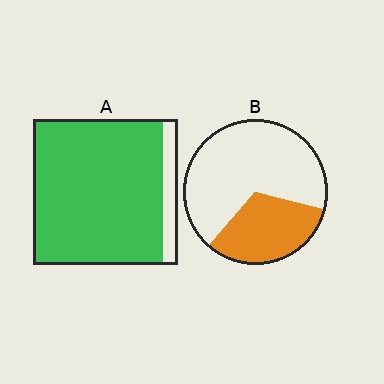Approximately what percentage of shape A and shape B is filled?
A is approximately 90% and B is approximately 35%.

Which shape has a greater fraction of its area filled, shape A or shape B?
Shape A.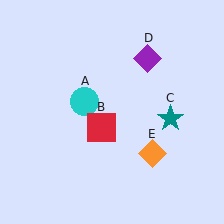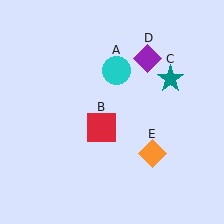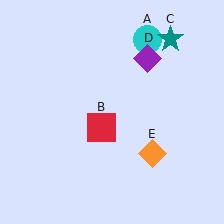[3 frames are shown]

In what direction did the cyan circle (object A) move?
The cyan circle (object A) moved up and to the right.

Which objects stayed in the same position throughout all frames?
Red square (object B) and purple diamond (object D) and orange diamond (object E) remained stationary.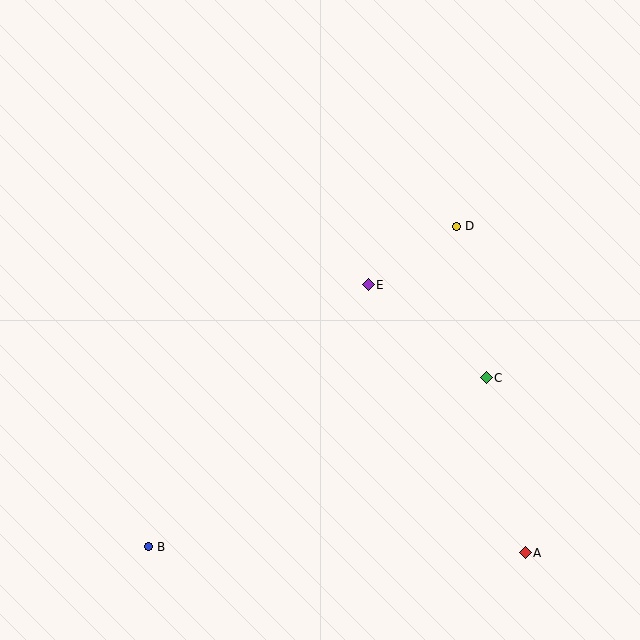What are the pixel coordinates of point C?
Point C is at (486, 378).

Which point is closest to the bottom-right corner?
Point A is closest to the bottom-right corner.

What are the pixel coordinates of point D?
Point D is at (457, 226).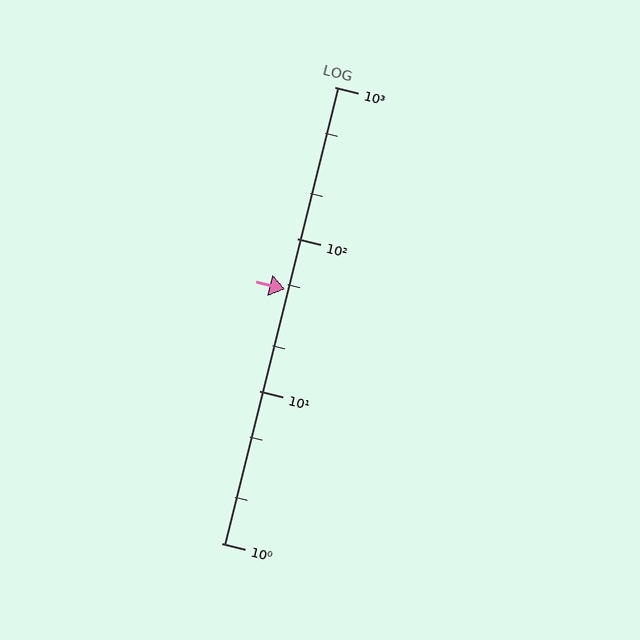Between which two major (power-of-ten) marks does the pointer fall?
The pointer is between 10 and 100.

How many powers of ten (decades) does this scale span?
The scale spans 3 decades, from 1 to 1000.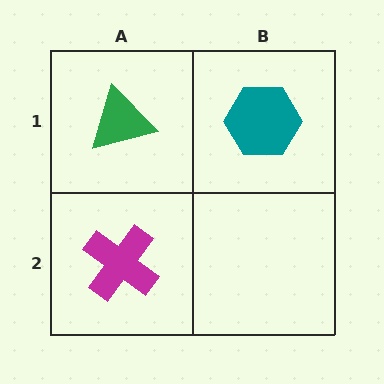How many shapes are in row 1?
2 shapes.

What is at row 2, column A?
A magenta cross.